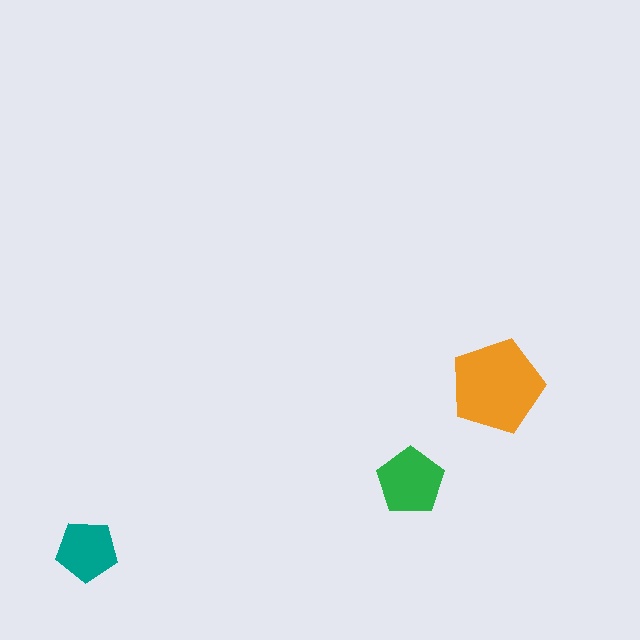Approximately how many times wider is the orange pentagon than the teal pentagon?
About 1.5 times wider.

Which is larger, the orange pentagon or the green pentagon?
The orange one.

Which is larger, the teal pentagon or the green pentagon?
The green one.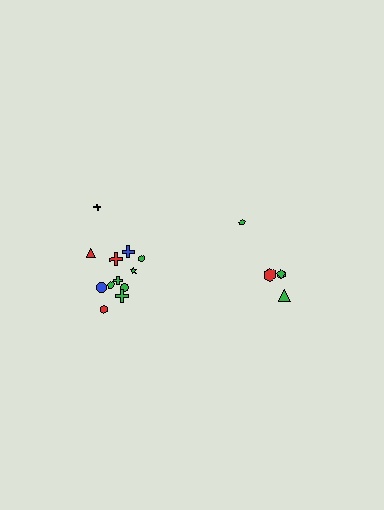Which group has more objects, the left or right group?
The left group.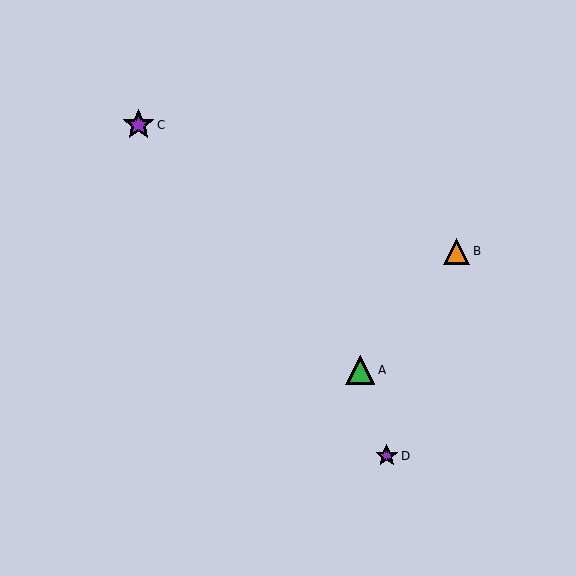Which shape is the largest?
The purple star (labeled C) is the largest.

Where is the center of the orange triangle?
The center of the orange triangle is at (457, 251).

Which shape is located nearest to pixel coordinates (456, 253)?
The orange triangle (labeled B) at (457, 251) is nearest to that location.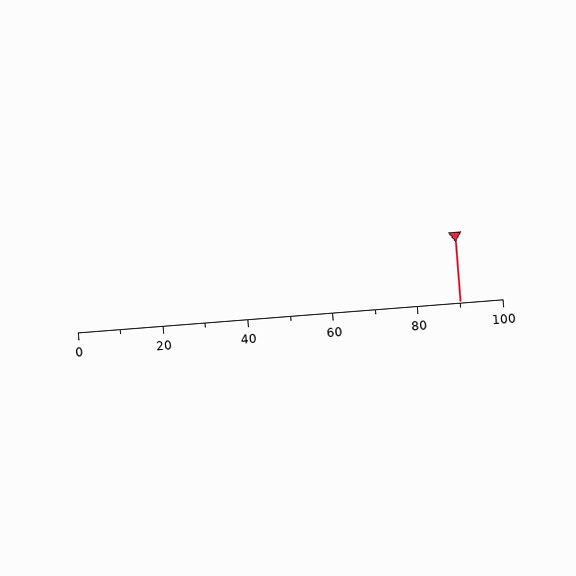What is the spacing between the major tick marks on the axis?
The major ticks are spaced 20 apart.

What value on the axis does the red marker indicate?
The marker indicates approximately 90.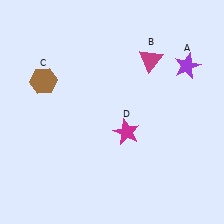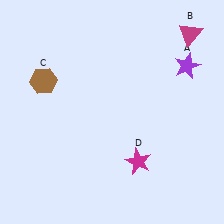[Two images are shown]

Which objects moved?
The objects that moved are: the magenta triangle (B), the magenta star (D).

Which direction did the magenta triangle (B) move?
The magenta triangle (B) moved right.